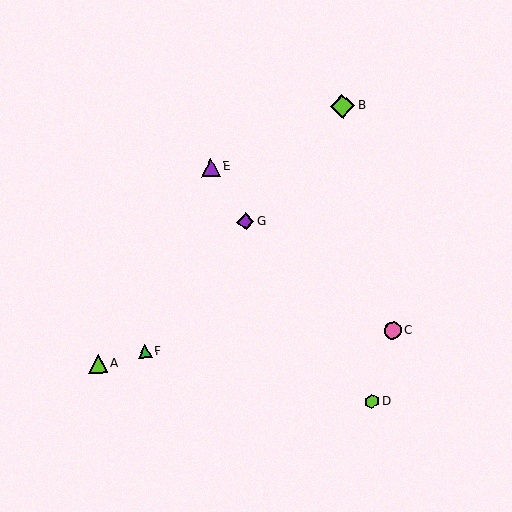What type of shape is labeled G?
Shape G is a purple diamond.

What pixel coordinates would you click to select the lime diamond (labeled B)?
Click at (343, 106) to select the lime diamond B.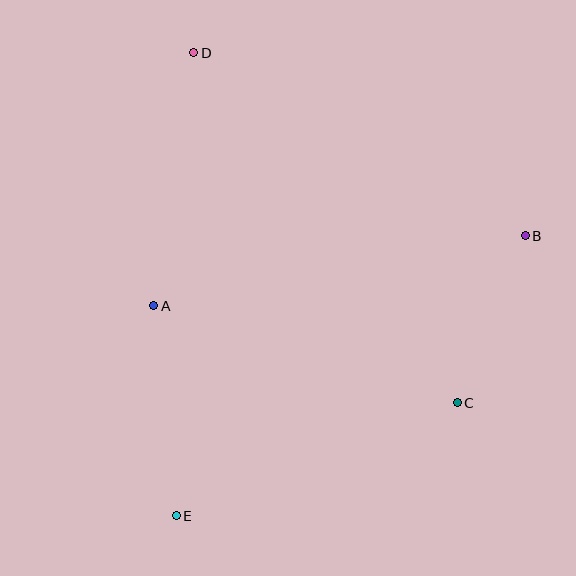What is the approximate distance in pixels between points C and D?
The distance between C and D is approximately 438 pixels.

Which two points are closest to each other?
Points B and C are closest to each other.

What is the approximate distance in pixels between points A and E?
The distance between A and E is approximately 211 pixels.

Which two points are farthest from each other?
Points D and E are farthest from each other.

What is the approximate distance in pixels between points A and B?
The distance between A and B is approximately 378 pixels.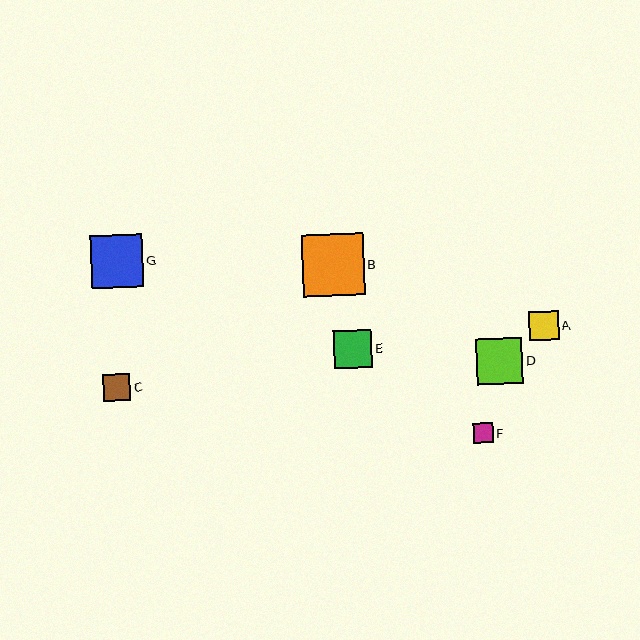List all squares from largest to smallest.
From largest to smallest: B, G, D, E, A, C, F.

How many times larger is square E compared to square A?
Square E is approximately 1.3 times the size of square A.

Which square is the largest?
Square B is the largest with a size of approximately 62 pixels.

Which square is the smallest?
Square F is the smallest with a size of approximately 20 pixels.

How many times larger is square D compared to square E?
Square D is approximately 1.2 times the size of square E.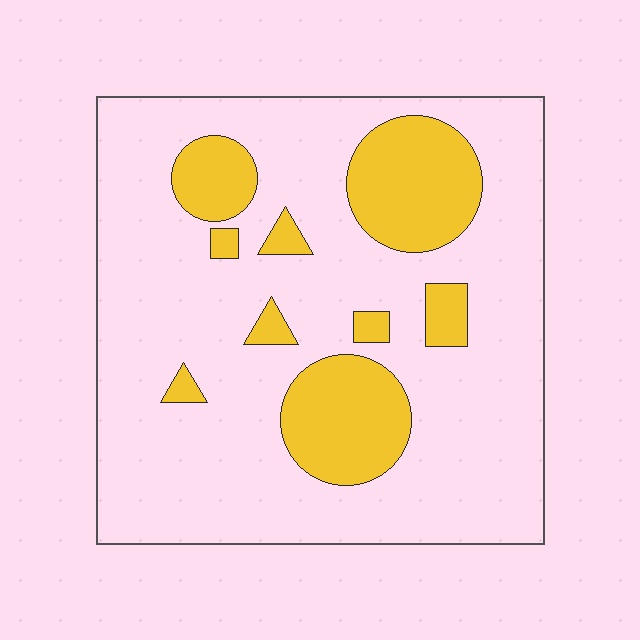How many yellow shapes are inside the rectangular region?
9.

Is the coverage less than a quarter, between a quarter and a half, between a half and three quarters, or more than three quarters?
Less than a quarter.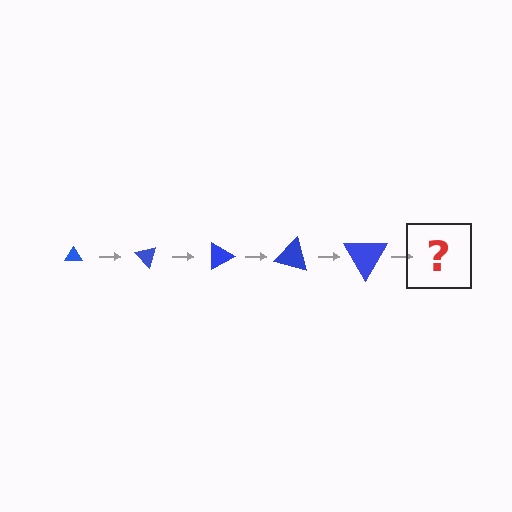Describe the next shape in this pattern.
It should be a triangle, larger than the previous one and rotated 225 degrees from the start.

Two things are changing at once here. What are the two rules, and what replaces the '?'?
The two rules are that the triangle grows larger each step and it rotates 45 degrees each step. The '?' should be a triangle, larger than the previous one and rotated 225 degrees from the start.